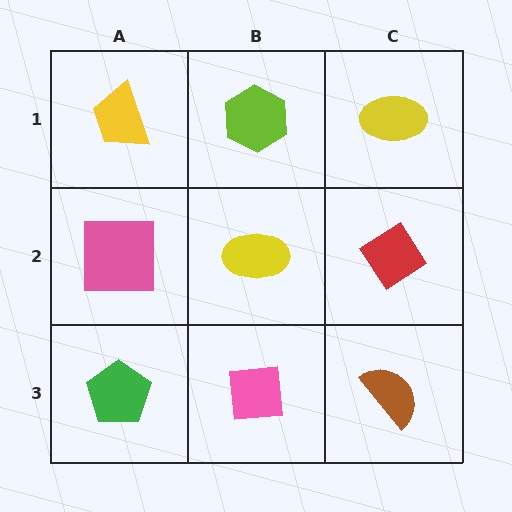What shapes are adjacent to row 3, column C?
A red diamond (row 2, column C), a pink square (row 3, column B).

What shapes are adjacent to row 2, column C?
A yellow ellipse (row 1, column C), a brown semicircle (row 3, column C), a yellow ellipse (row 2, column B).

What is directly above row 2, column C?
A yellow ellipse.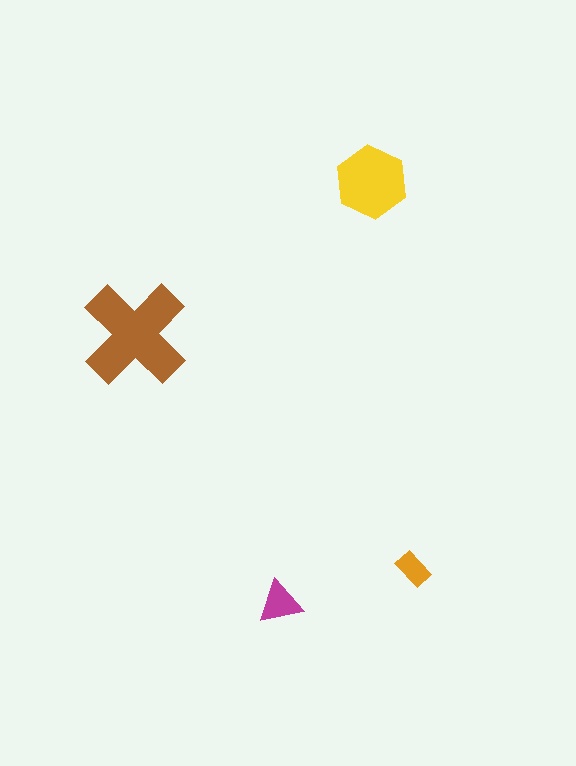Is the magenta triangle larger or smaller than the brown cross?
Smaller.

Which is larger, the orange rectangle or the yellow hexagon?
The yellow hexagon.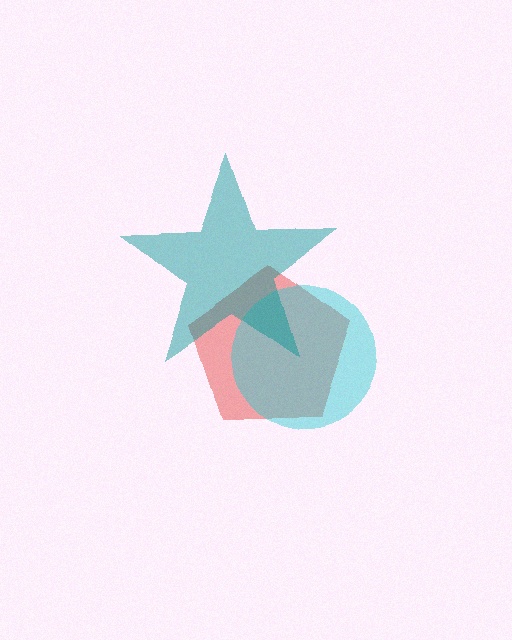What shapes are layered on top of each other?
The layered shapes are: a red pentagon, a cyan circle, a teal star.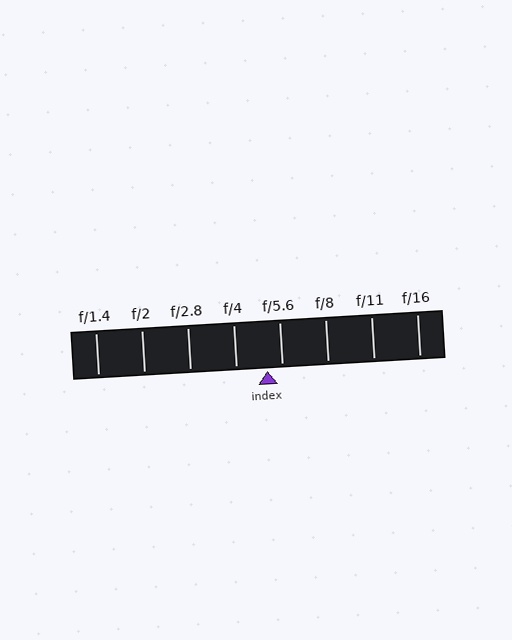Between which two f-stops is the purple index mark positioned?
The index mark is between f/4 and f/5.6.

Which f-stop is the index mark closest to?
The index mark is closest to f/5.6.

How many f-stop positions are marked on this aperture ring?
There are 8 f-stop positions marked.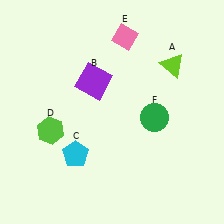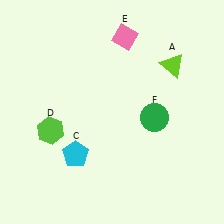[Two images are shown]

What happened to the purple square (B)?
The purple square (B) was removed in Image 2. It was in the top-left area of Image 1.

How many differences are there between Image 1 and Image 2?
There is 1 difference between the two images.